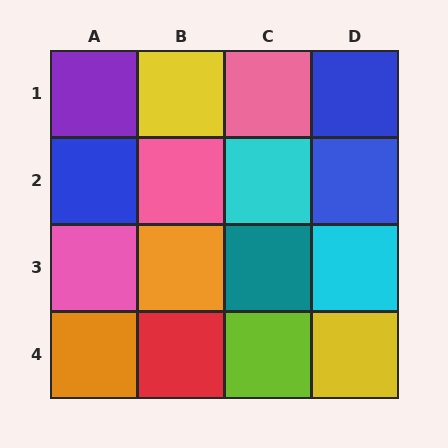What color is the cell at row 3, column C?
Teal.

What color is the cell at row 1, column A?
Purple.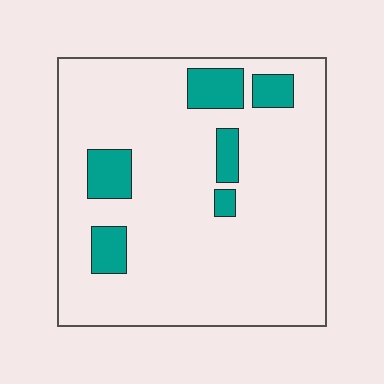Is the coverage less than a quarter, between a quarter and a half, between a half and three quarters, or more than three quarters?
Less than a quarter.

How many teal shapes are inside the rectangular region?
6.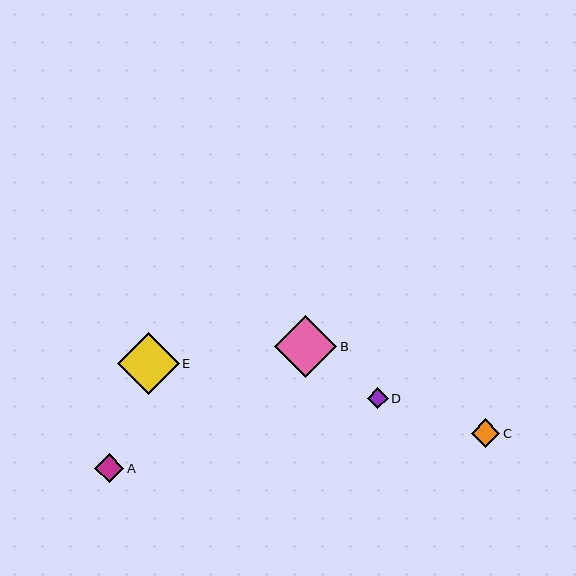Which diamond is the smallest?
Diamond D is the smallest with a size of approximately 21 pixels.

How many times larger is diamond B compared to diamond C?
Diamond B is approximately 2.2 times the size of diamond C.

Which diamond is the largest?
Diamond B is the largest with a size of approximately 62 pixels.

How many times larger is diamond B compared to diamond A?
Diamond B is approximately 2.2 times the size of diamond A.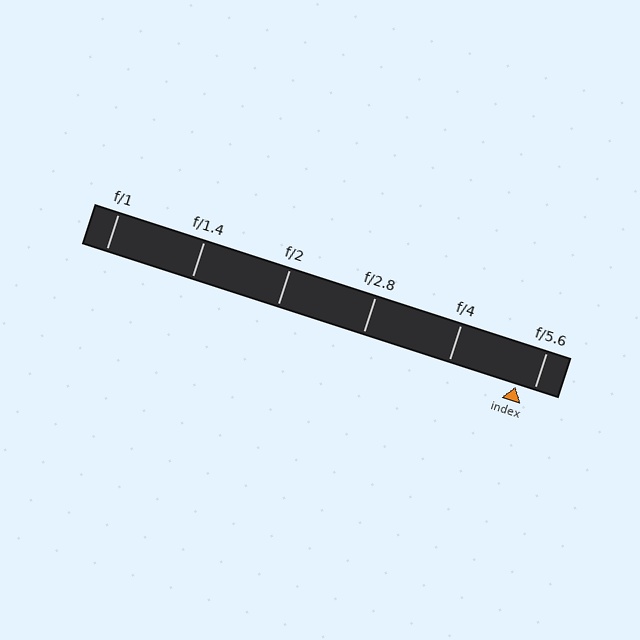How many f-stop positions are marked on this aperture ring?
There are 6 f-stop positions marked.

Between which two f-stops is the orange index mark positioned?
The index mark is between f/4 and f/5.6.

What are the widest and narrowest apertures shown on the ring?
The widest aperture shown is f/1 and the narrowest is f/5.6.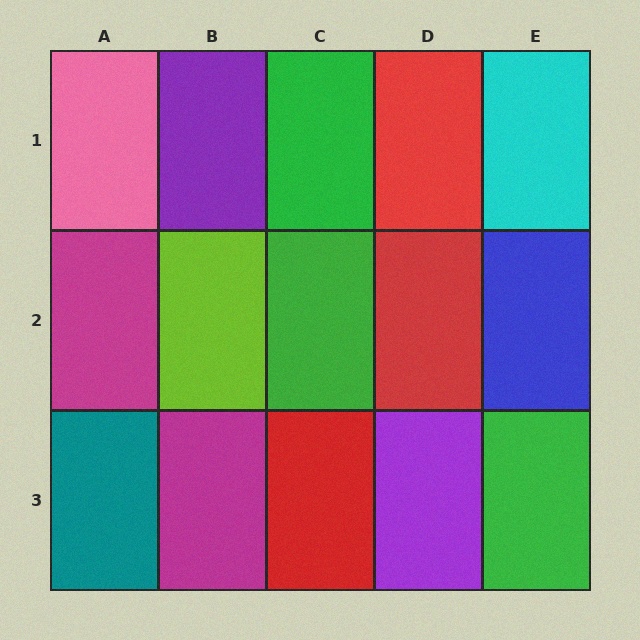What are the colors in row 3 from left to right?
Teal, magenta, red, purple, green.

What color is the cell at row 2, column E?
Blue.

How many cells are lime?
1 cell is lime.